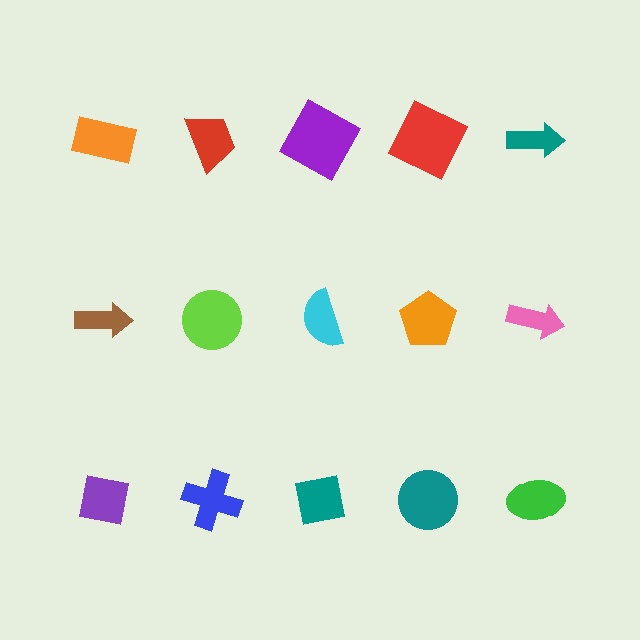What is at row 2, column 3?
A cyan semicircle.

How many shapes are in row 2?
5 shapes.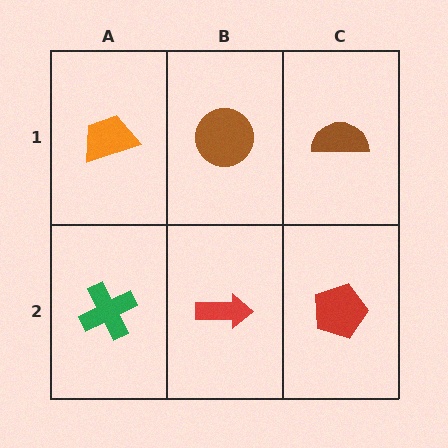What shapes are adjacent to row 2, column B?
A brown circle (row 1, column B), a green cross (row 2, column A), a red pentagon (row 2, column C).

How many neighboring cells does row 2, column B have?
3.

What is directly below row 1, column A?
A green cross.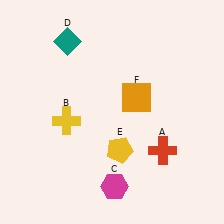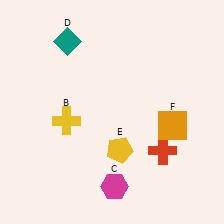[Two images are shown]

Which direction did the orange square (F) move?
The orange square (F) moved right.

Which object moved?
The orange square (F) moved right.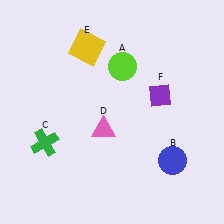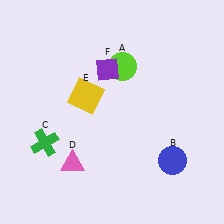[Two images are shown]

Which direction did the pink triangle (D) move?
The pink triangle (D) moved down.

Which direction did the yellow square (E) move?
The yellow square (E) moved down.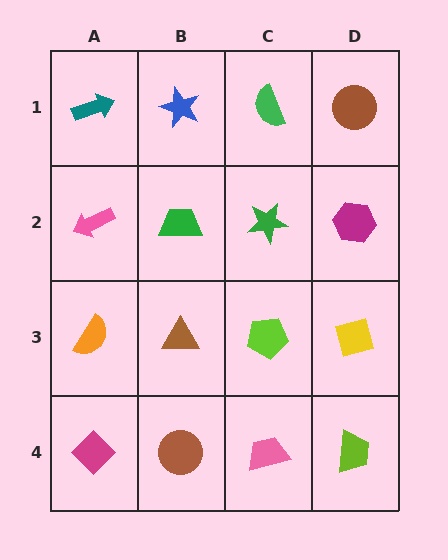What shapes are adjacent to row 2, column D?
A brown circle (row 1, column D), a yellow square (row 3, column D), a green star (row 2, column C).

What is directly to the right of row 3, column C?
A yellow square.